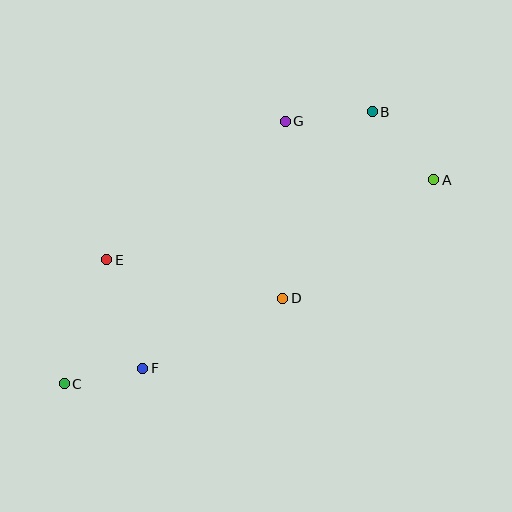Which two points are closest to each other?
Points C and F are closest to each other.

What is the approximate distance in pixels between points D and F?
The distance between D and F is approximately 156 pixels.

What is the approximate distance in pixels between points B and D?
The distance between B and D is approximately 207 pixels.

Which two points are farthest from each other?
Points A and C are farthest from each other.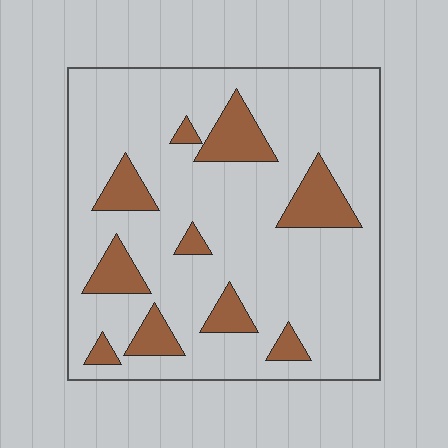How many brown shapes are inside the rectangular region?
10.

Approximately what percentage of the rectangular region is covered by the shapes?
Approximately 15%.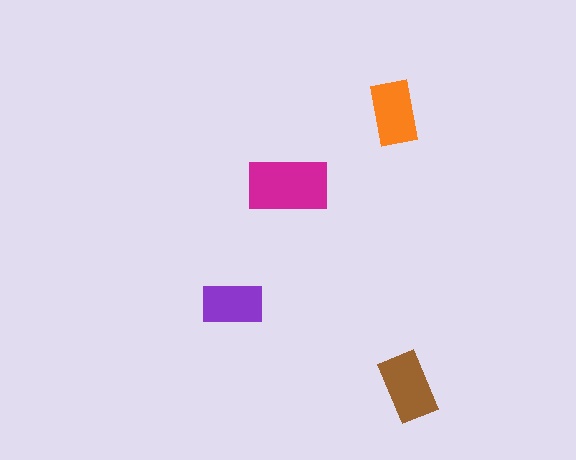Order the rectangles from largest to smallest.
the magenta one, the brown one, the orange one, the purple one.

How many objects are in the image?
There are 4 objects in the image.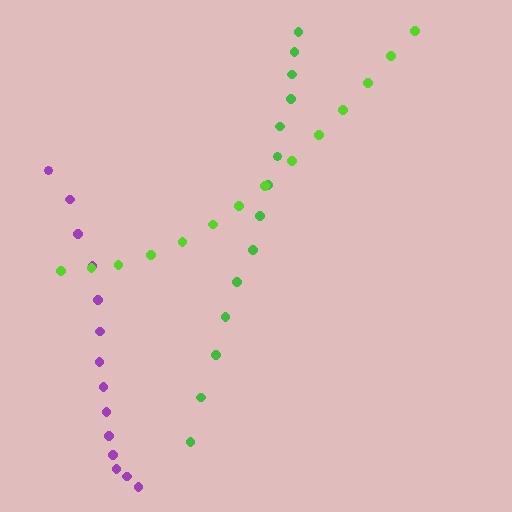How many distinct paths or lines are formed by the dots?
There are 3 distinct paths.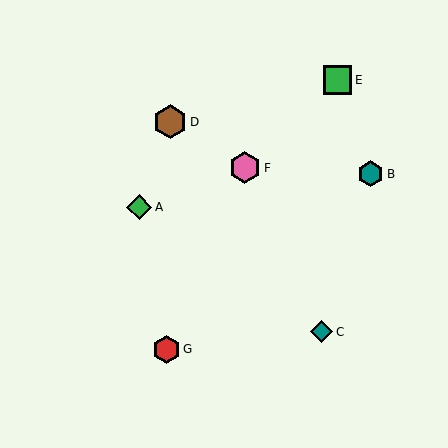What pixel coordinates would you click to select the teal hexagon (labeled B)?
Click at (371, 174) to select the teal hexagon B.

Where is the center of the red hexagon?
The center of the red hexagon is at (166, 349).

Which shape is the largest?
The brown hexagon (labeled D) is the largest.